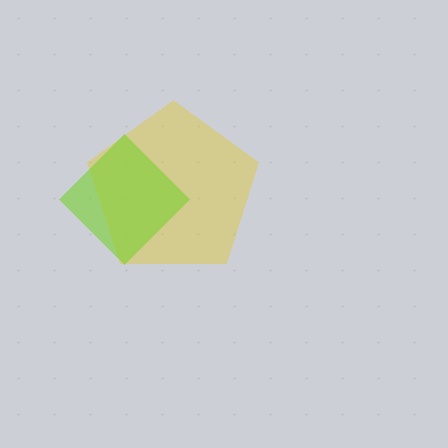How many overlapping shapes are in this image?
There are 2 overlapping shapes in the image.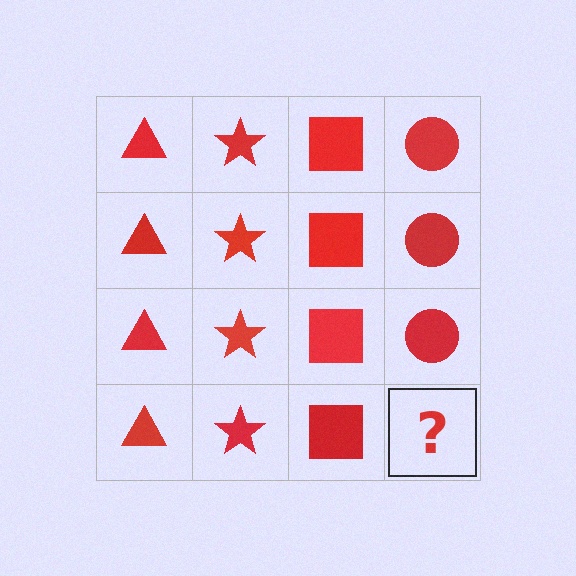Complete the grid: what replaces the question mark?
The question mark should be replaced with a red circle.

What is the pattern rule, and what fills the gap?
The rule is that each column has a consistent shape. The gap should be filled with a red circle.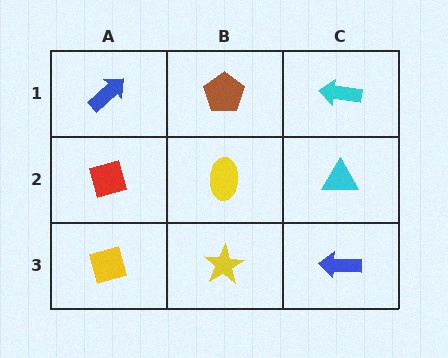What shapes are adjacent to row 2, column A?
A blue arrow (row 1, column A), a yellow diamond (row 3, column A), a yellow ellipse (row 2, column B).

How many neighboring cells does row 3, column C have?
2.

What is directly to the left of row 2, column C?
A yellow ellipse.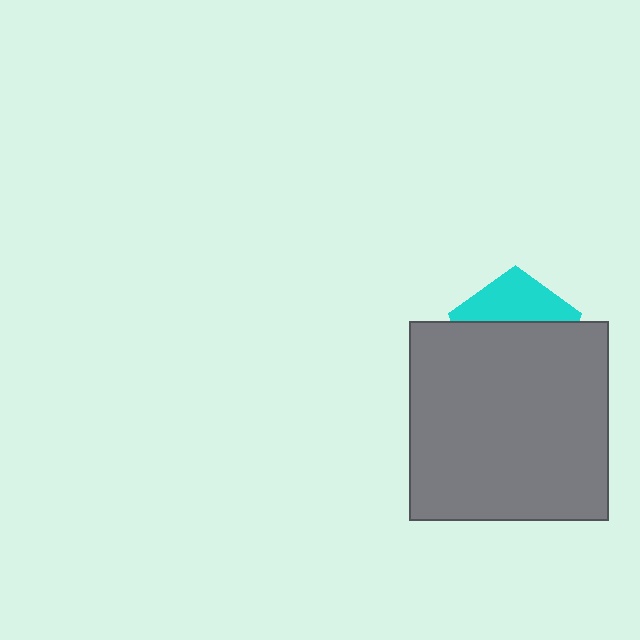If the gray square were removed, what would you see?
You would see the complete cyan pentagon.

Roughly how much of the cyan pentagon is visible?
A small part of it is visible (roughly 37%).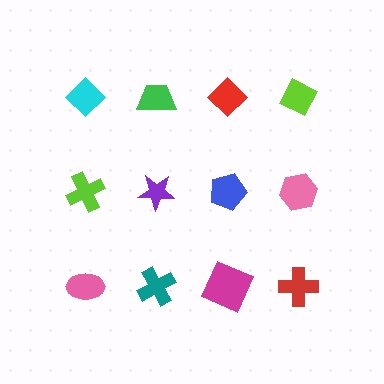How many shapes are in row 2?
4 shapes.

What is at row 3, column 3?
A magenta square.